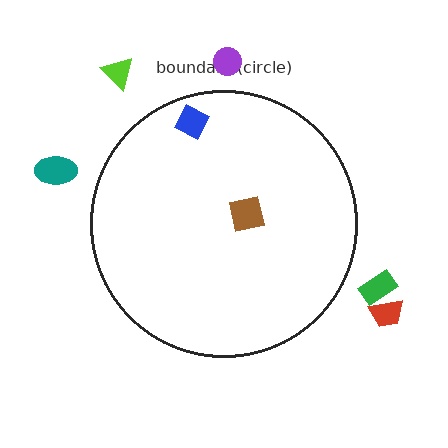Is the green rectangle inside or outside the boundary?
Outside.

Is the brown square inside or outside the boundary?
Inside.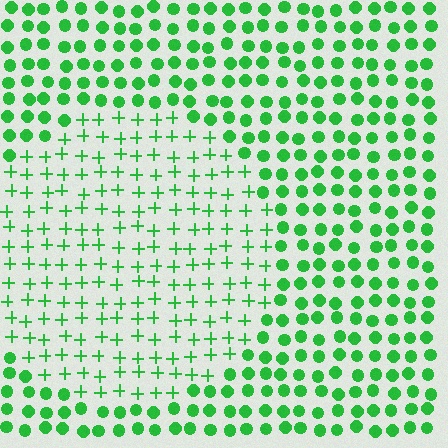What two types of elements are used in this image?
The image uses plus signs inside the circle region and circles outside it.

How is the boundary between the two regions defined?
The boundary is defined by a change in element shape: plus signs inside vs. circles outside. All elements share the same color and spacing.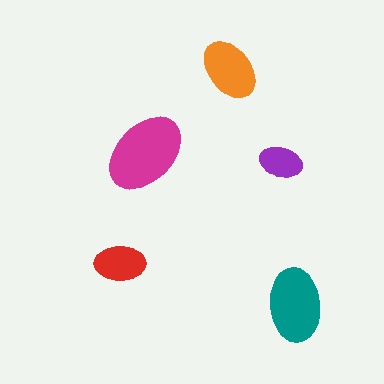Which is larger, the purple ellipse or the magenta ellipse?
The magenta one.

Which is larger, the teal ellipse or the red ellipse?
The teal one.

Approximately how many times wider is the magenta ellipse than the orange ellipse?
About 1.5 times wider.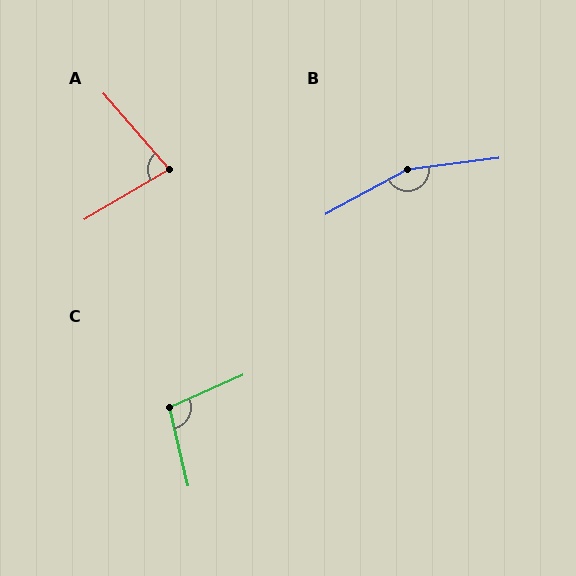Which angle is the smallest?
A, at approximately 79 degrees.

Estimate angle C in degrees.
Approximately 100 degrees.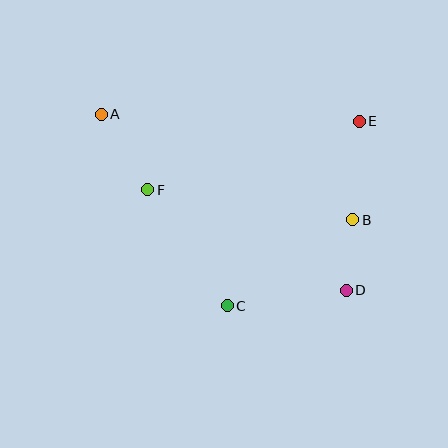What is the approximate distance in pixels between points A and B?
The distance between A and B is approximately 273 pixels.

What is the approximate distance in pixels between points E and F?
The distance between E and F is approximately 222 pixels.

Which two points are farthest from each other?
Points A and D are farthest from each other.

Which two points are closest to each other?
Points B and D are closest to each other.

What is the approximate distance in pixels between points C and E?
The distance between C and E is approximately 227 pixels.